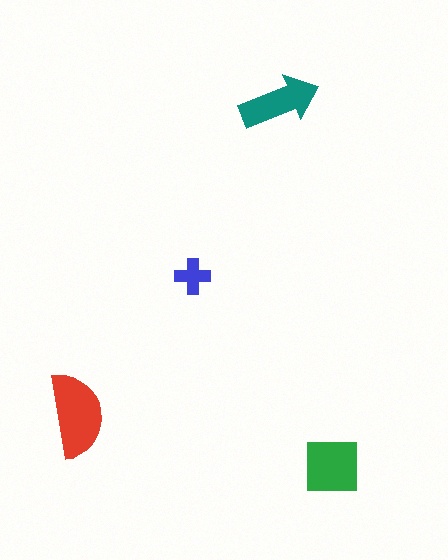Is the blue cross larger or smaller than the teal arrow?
Smaller.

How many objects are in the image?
There are 4 objects in the image.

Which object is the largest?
The red semicircle.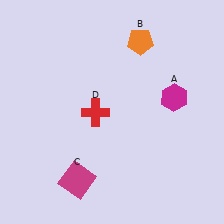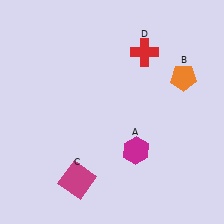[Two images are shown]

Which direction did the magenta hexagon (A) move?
The magenta hexagon (A) moved down.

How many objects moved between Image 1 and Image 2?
3 objects moved between the two images.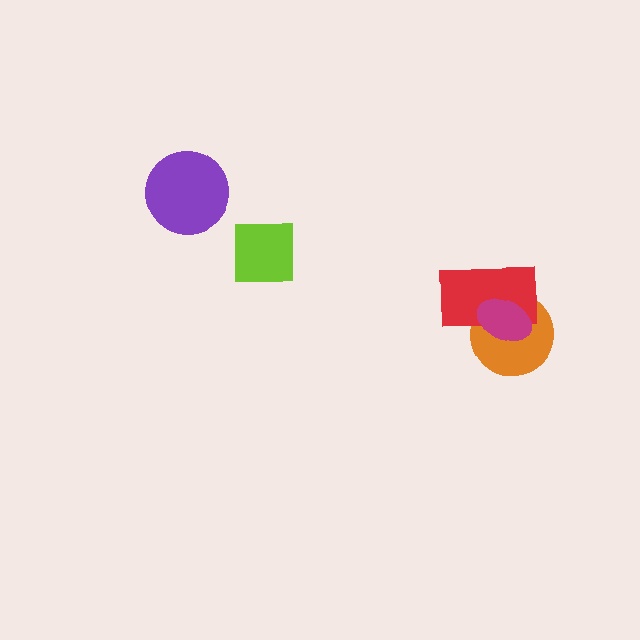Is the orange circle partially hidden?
Yes, it is partially covered by another shape.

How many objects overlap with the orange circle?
2 objects overlap with the orange circle.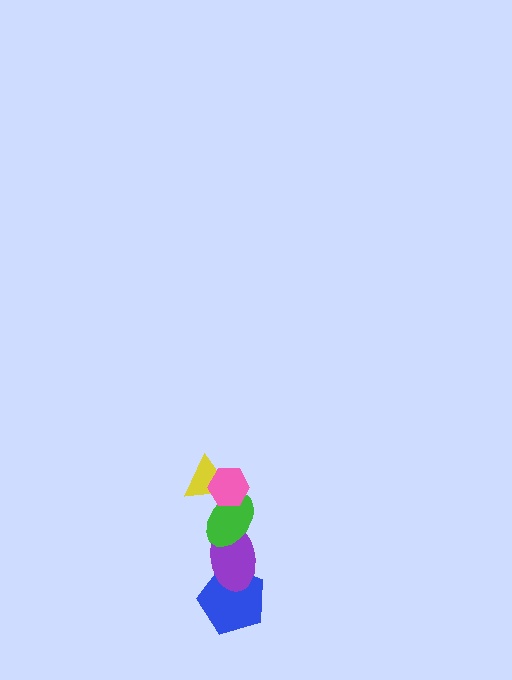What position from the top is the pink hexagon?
The pink hexagon is 1st from the top.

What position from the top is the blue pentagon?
The blue pentagon is 5th from the top.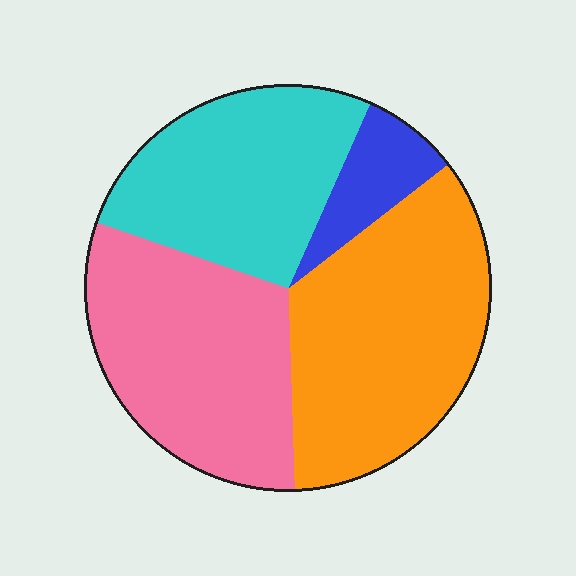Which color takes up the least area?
Blue, at roughly 10%.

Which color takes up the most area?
Orange, at roughly 35%.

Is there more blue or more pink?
Pink.